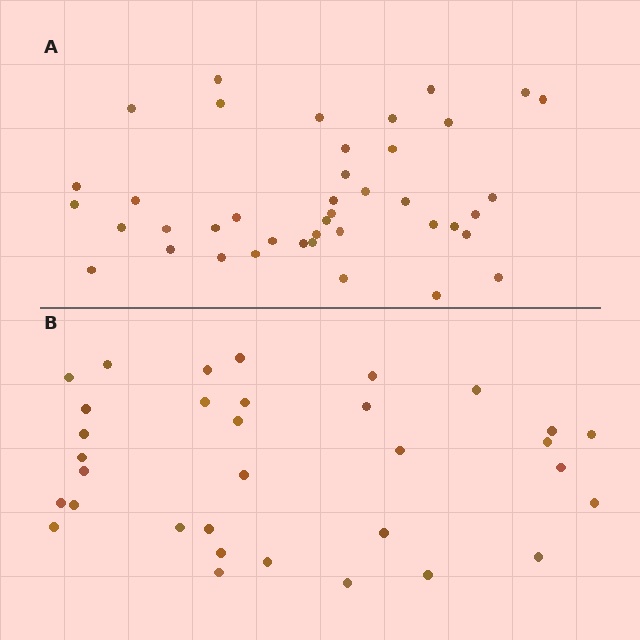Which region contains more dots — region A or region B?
Region A (the top region) has more dots.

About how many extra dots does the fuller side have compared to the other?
Region A has roughly 8 or so more dots than region B.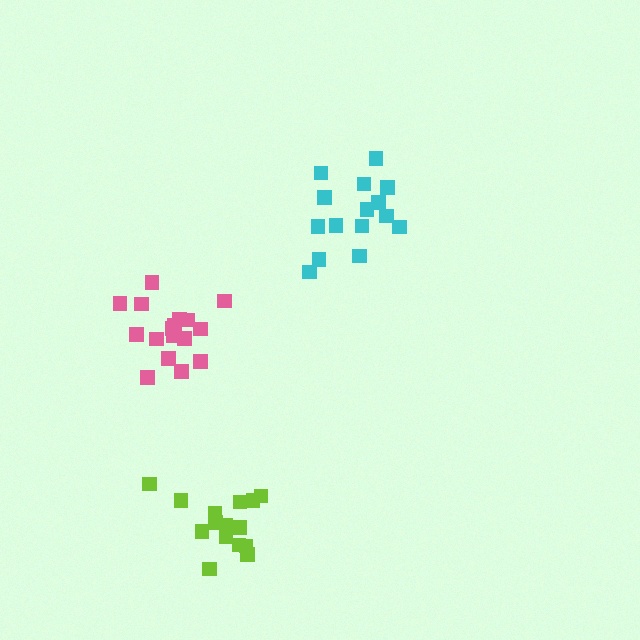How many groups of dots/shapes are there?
There are 3 groups.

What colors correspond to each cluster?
The clusters are colored: pink, cyan, lime.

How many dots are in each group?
Group 1: 17 dots, Group 2: 15 dots, Group 3: 15 dots (47 total).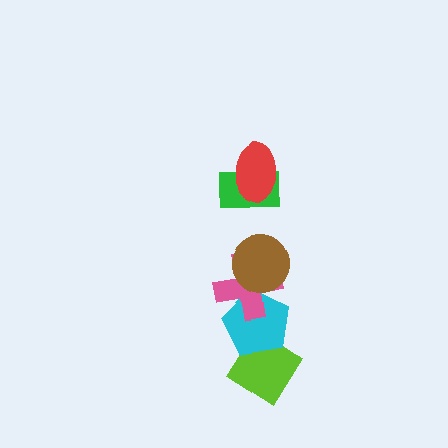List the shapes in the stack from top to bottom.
From top to bottom: the red ellipse, the green rectangle, the brown circle, the pink cross, the cyan pentagon, the lime diamond.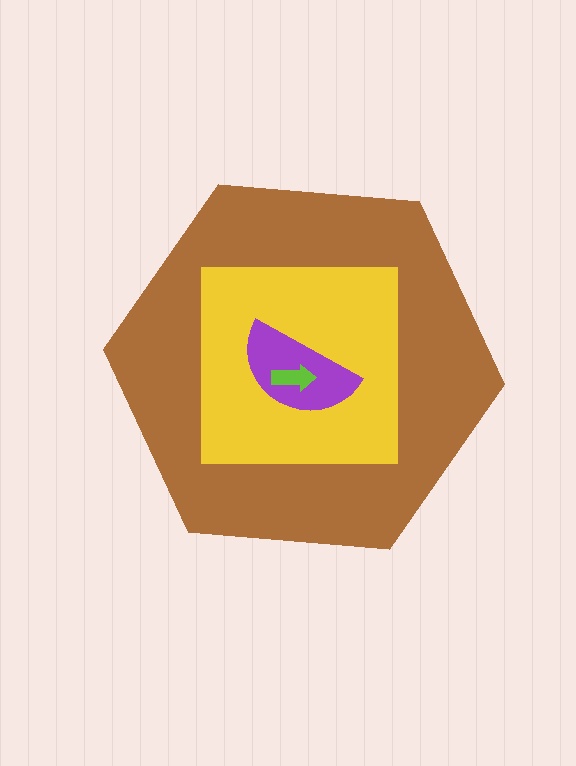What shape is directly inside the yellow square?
The purple semicircle.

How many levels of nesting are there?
4.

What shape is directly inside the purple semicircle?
The lime arrow.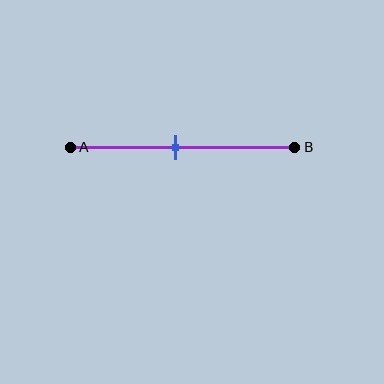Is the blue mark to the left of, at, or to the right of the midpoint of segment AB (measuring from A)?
The blue mark is to the left of the midpoint of segment AB.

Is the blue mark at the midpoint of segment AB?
No, the mark is at about 45% from A, not at the 50% midpoint.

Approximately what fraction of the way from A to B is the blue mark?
The blue mark is approximately 45% of the way from A to B.